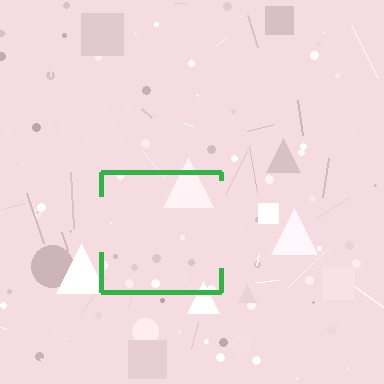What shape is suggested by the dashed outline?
The dashed outline suggests a square.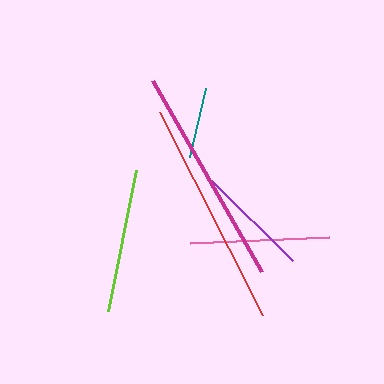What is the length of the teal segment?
The teal segment is approximately 70 pixels long.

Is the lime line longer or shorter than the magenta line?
The magenta line is longer than the lime line.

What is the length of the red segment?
The red segment is approximately 228 pixels long.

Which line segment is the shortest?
The teal line is the shortest at approximately 70 pixels.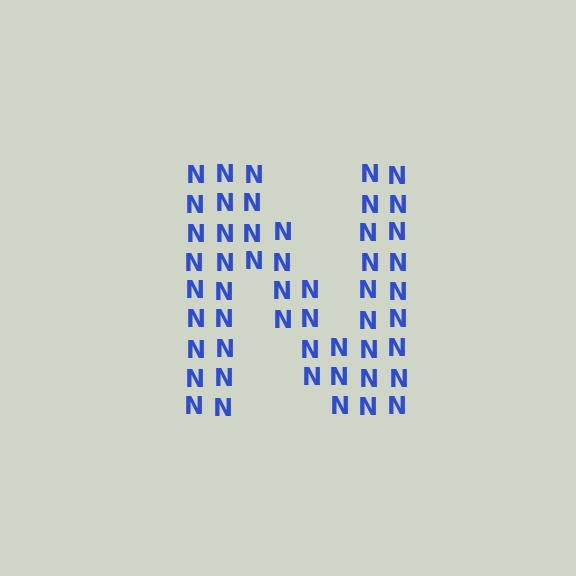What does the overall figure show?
The overall figure shows the letter N.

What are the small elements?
The small elements are letter N's.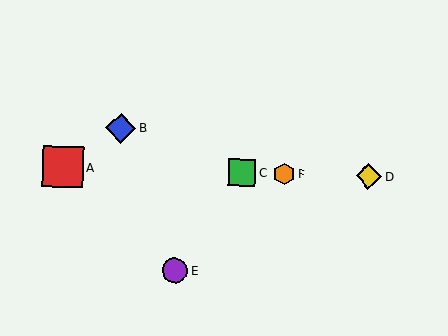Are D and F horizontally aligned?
Yes, both are at y≈177.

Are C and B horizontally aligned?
No, C is at y≈172 and B is at y≈128.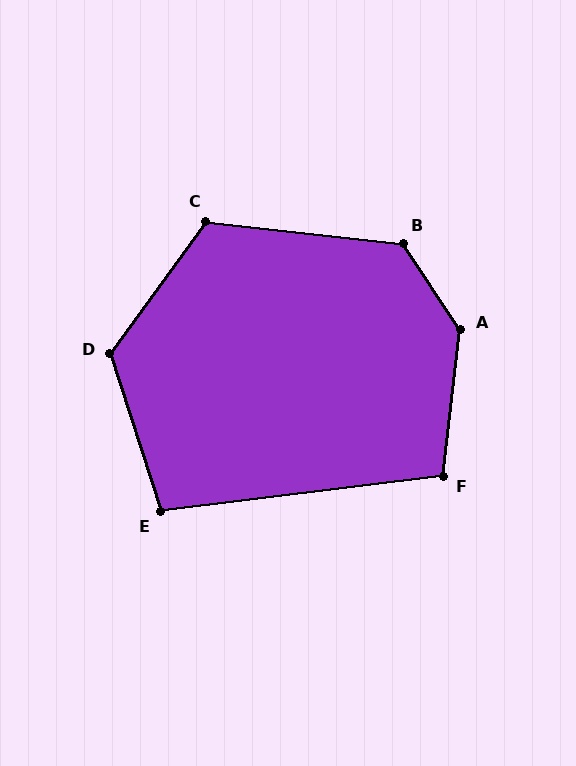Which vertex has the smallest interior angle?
E, at approximately 101 degrees.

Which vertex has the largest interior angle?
A, at approximately 139 degrees.